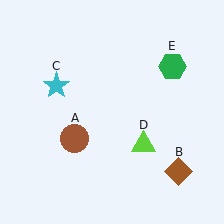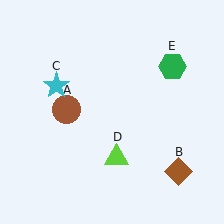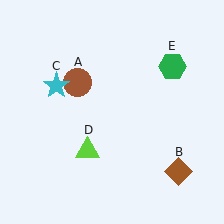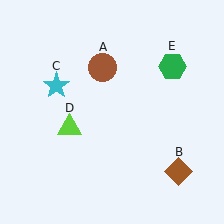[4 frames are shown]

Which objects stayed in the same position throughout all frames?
Brown diamond (object B) and cyan star (object C) and green hexagon (object E) remained stationary.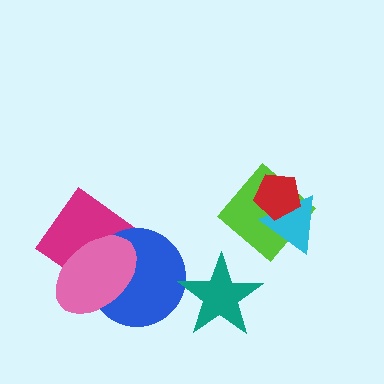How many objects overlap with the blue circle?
2 objects overlap with the blue circle.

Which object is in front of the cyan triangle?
The red pentagon is in front of the cyan triangle.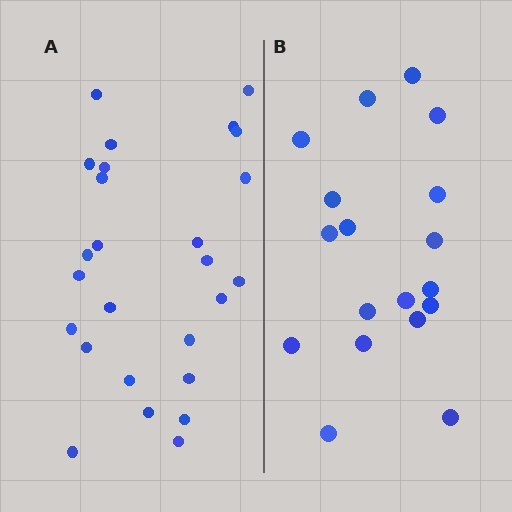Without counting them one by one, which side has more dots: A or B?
Region A (the left region) has more dots.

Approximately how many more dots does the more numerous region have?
Region A has roughly 8 or so more dots than region B.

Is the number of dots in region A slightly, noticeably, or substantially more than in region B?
Region A has noticeably more, but not dramatically so. The ratio is roughly 1.4 to 1.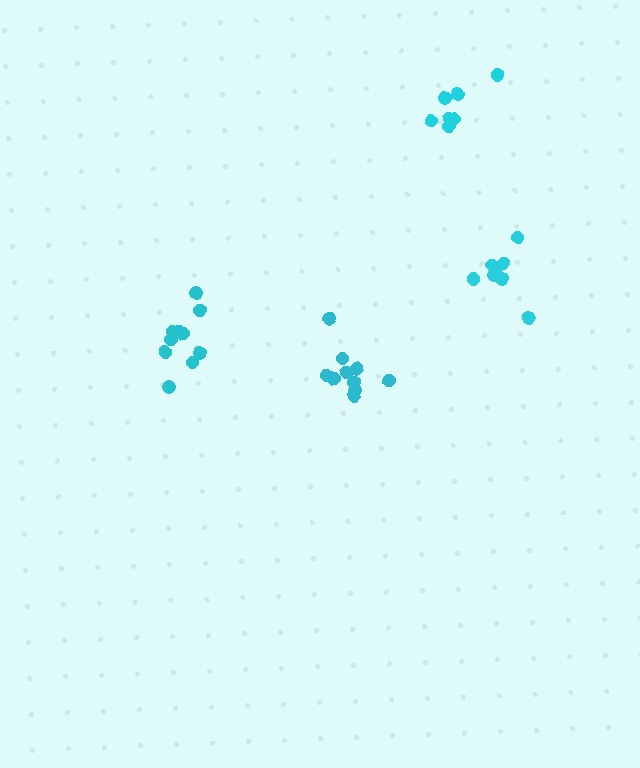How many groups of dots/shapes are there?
There are 4 groups.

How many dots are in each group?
Group 1: 10 dots, Group 2: 10 dots, Group 3: 7 dots, Group 4: 8 dots (35 total).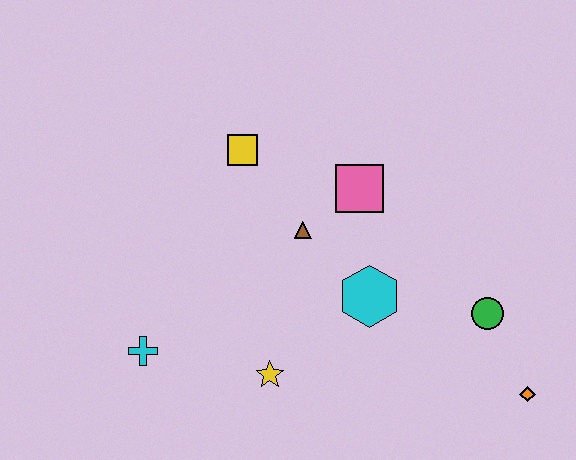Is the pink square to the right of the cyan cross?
Yes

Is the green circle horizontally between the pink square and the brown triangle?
No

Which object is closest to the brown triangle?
The pink square is closest to the brown triangle.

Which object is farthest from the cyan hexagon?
The cyan cross is farthest from the cyan hexagon.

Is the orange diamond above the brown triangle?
No